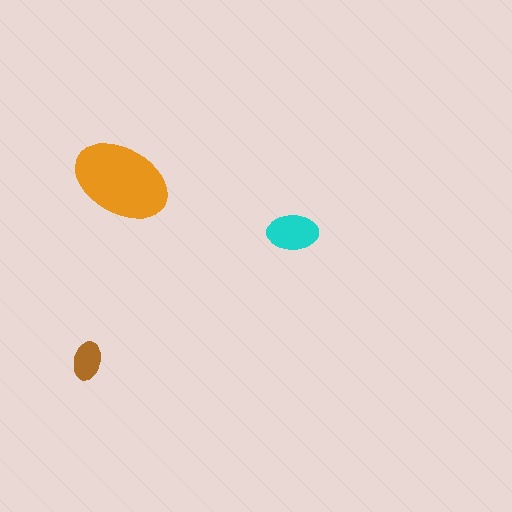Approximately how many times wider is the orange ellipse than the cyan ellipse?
About 2 times wider.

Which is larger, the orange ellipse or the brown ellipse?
The orange one.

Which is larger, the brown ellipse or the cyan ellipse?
The cyan one.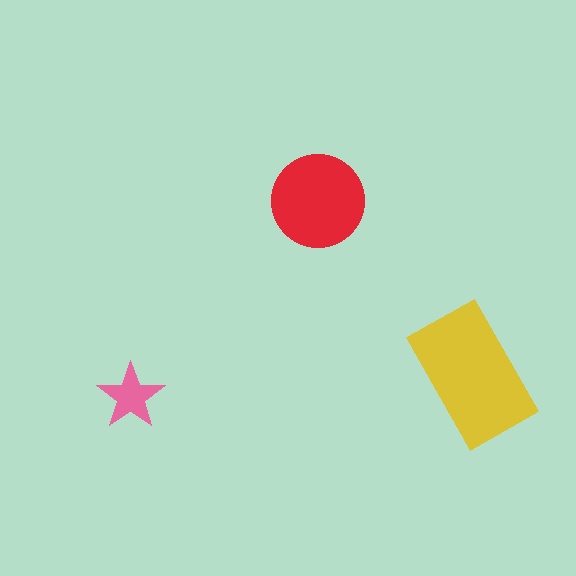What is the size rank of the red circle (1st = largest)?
2nd.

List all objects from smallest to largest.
The pink star, the red circle, the yellow rectangle.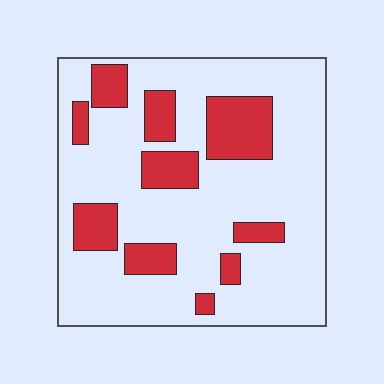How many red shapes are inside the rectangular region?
10.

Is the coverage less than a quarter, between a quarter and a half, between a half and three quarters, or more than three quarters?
Less than a quarter.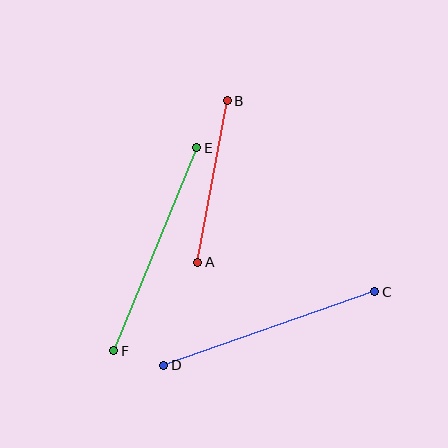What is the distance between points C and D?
The distance is approximately 224 pixels.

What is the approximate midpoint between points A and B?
The midpoint is at approximately (212, 181) pixels.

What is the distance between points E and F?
The distance is approximately 219 pixels.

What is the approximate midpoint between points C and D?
The midpoint is at approximately (269, 329) pixels.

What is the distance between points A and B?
The distance is approximately 164 pixels.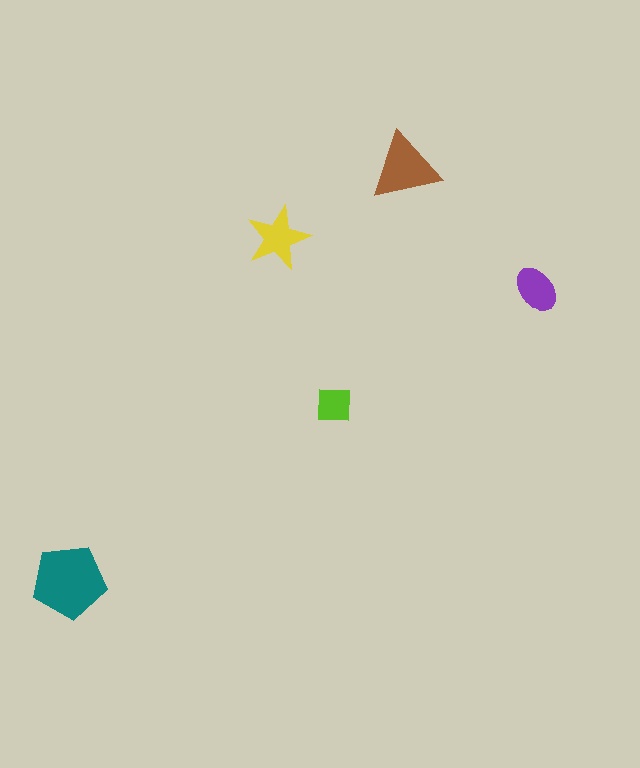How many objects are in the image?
There are 5 objects in the image.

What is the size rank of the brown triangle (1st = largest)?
2nd.